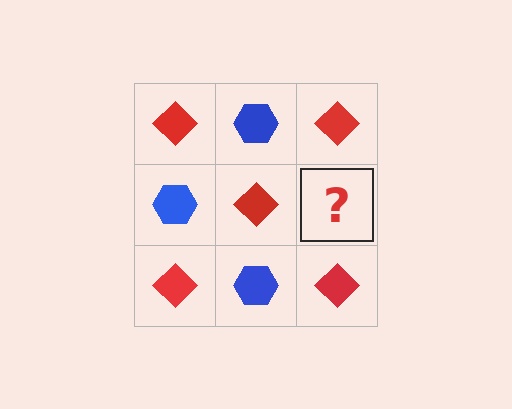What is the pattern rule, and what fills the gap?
The rule is that it alternates red diamond and blue hexagon in a checkerboard pattern. The gap should be filled with a blue hexagon.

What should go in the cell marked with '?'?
The missing cell should contain a blue hexagon.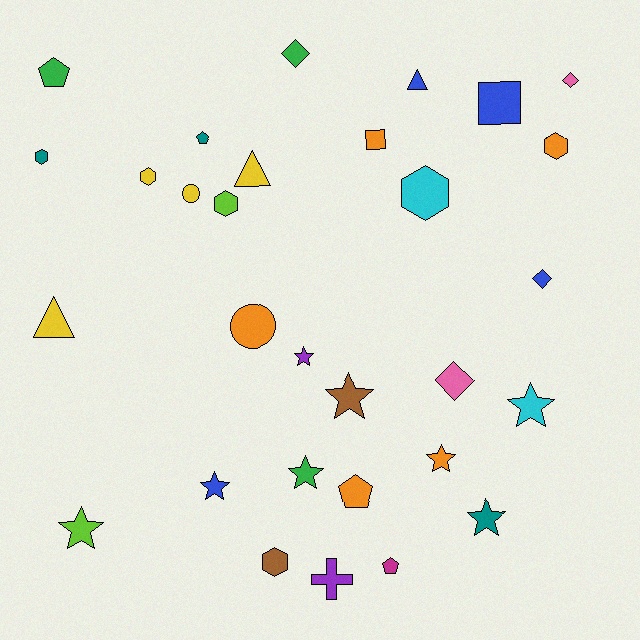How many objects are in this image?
There are 30 objects.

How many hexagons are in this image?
There are 6 hexagons.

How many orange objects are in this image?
There are 5 orange objects.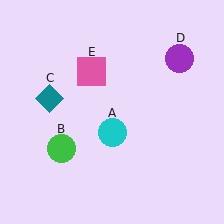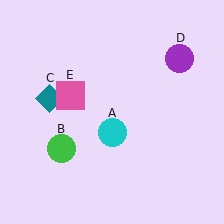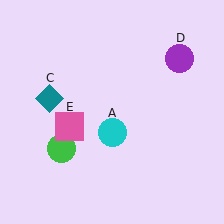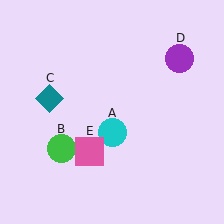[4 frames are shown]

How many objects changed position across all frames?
1 object changed position: pink square (object E).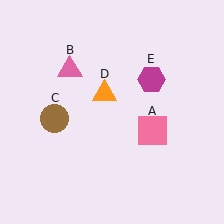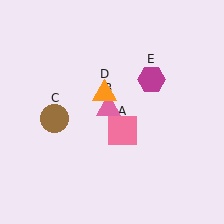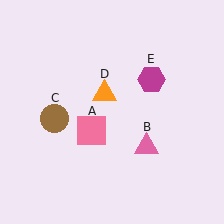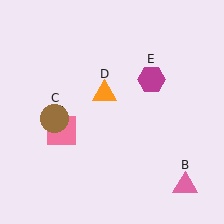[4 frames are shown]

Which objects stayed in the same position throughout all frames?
Brown circle (object C) and orange triangle (object D) and magenta hexagon (object E) remained stationary.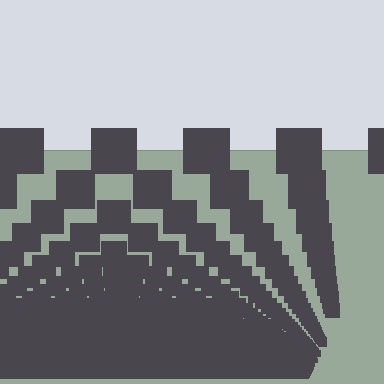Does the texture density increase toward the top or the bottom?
Density increases toward the bottom.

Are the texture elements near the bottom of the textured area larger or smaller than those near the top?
Smaller. The gradient is inverted — elements near the bottom are smaller and denser.